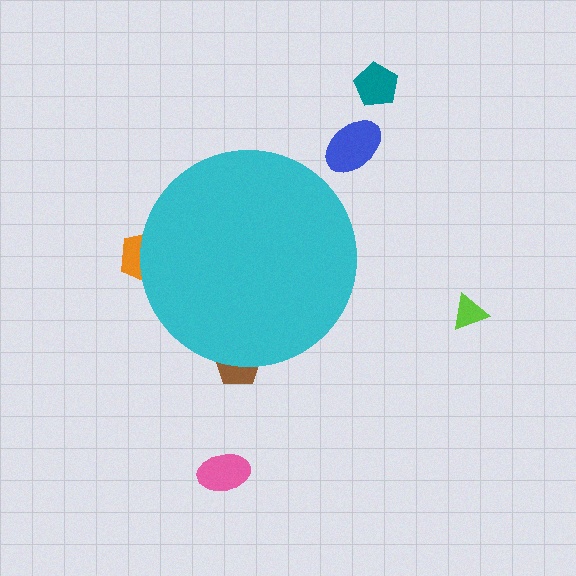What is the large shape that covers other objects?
A cyan circle.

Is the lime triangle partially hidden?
No, the lime triangle is fully visible.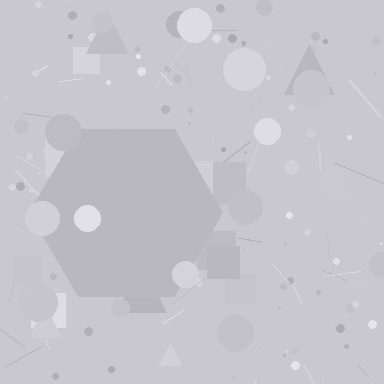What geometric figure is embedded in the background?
A hexagon is embedded in the background.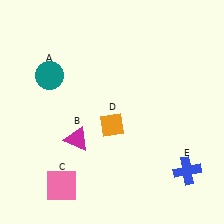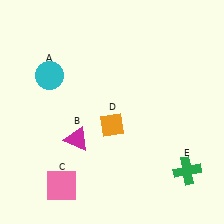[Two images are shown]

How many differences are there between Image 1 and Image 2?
There are 2 differences between the two images.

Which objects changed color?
A changed from teal to cyan. E changed from blue to green.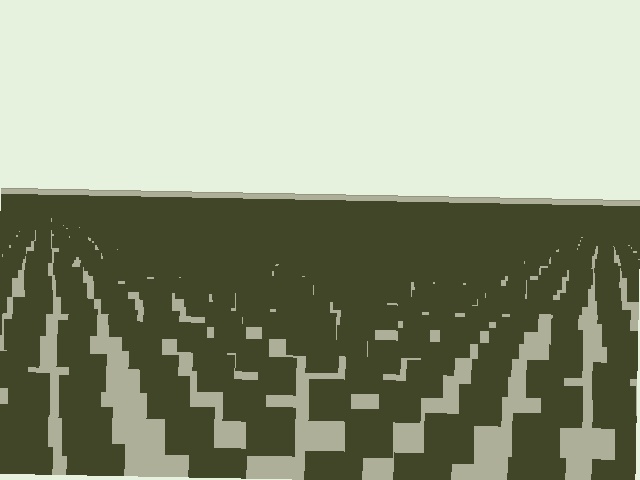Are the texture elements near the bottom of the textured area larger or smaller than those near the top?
Larger. Near the bottom, elements are closer to the viewer and appear at a bigger on-screen size.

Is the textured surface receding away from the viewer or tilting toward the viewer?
The surface is receding away from the viewer. Texture elements get smaller and denser toward the top.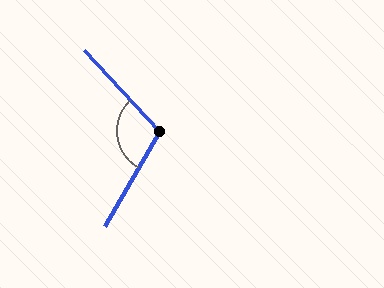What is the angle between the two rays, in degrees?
Approximately 107 degrees.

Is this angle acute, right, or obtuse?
It is obtuse.